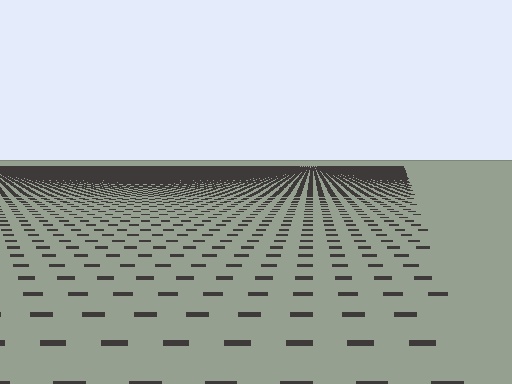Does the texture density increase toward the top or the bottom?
Density increases toward the top.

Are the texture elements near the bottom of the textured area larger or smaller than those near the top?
Larger. Near the bottom, elements are closer to the viewer and appear at a bigger on-screen size.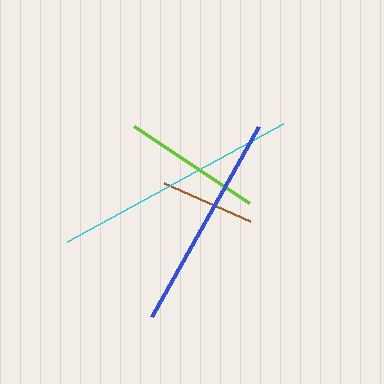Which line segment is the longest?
The cyan line is the longest at approximately 246 pixels.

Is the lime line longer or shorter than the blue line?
The blue line is longer than the lime line.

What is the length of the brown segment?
The brown segment is approximately 94 pixels long.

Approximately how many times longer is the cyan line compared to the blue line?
The cyan line is approximately 1.1 times the length of the blue line.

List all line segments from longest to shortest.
From longest to shortest: cyan, blue, lime, brown.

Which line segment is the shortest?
The brown line is the shortest at approximately 94 pixels.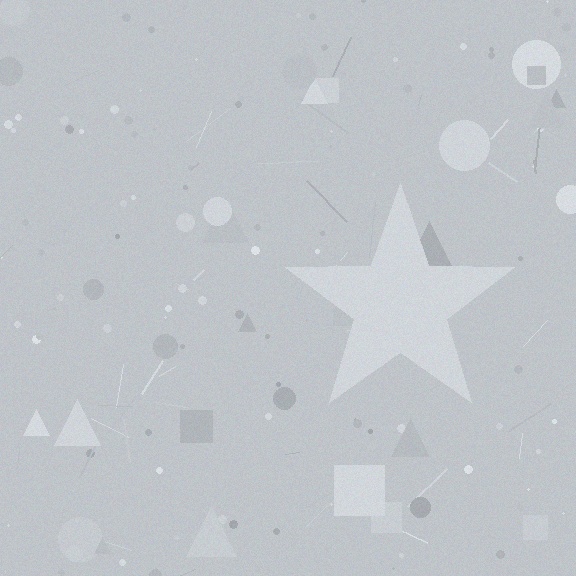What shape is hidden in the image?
A star is hidden in the image.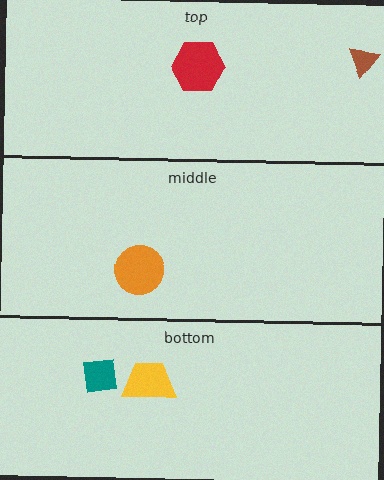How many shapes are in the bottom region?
2.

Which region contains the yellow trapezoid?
The bottom region.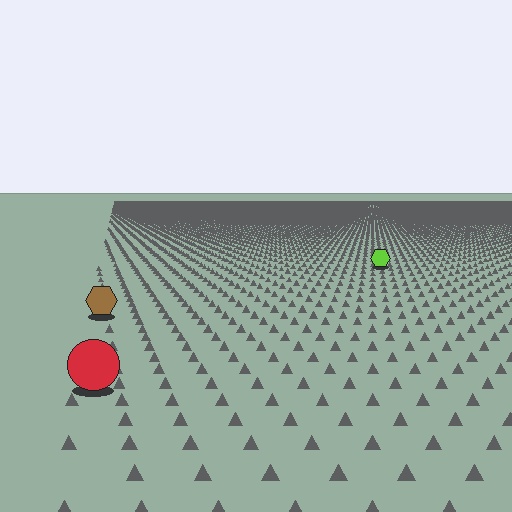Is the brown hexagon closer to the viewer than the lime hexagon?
Yes. The brown hexagon is closer — you can tell from the texture gradient: the ground texture is coarser near it.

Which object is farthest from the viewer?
The lime hexagon is farthest from the viewer. It appears smaller and the ground texture around it is denser.